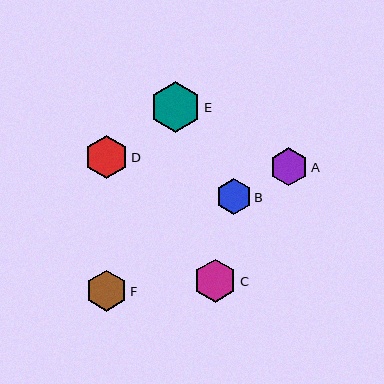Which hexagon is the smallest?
Hexagon B is the smallest with a size of approximately 36 pixels.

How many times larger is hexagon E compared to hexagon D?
Hexagon E is approximately 1.2 times the size of hexagon D.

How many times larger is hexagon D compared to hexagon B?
Hexagon D is approximately 1.2 times the size of hexagon B.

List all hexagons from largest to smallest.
From largest to smallest: E, D, C, F, A, B.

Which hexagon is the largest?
Hexagon E is the largest with a size of approximately 51 pixels.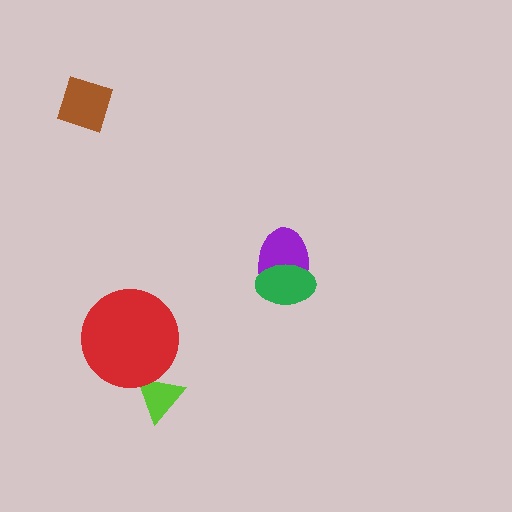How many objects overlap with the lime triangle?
1 object overlaps with the lime triangle.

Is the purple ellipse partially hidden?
Yes, it is partially covered by another shape.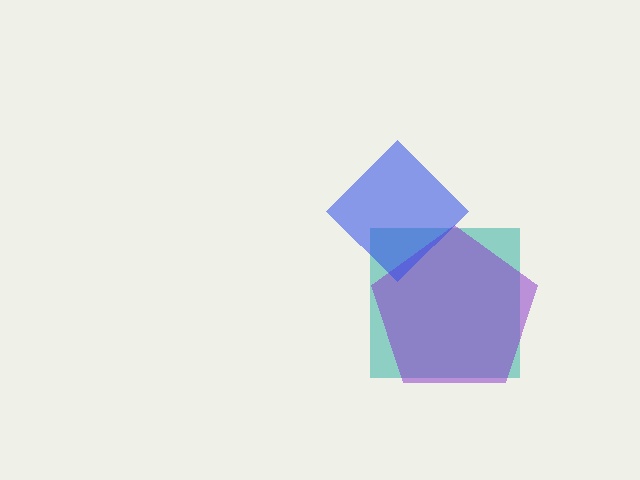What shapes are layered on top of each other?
The layered shapes are: a teal square, a purple pentagon, a blue diamond.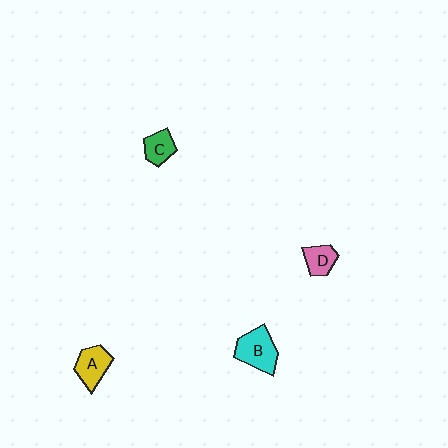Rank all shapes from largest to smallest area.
From largest to smallest: B (cyan), A (yellow), C (green), D (pink).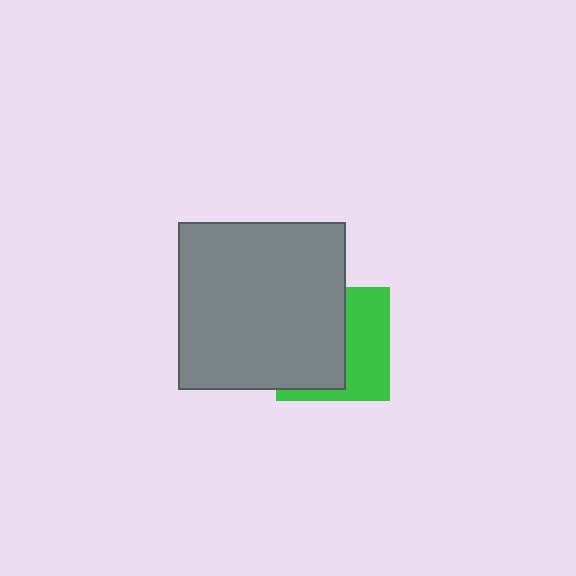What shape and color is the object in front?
The object in front is a gray square.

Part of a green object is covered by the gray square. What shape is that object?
It is a square.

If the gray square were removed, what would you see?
You would see the complete green square.